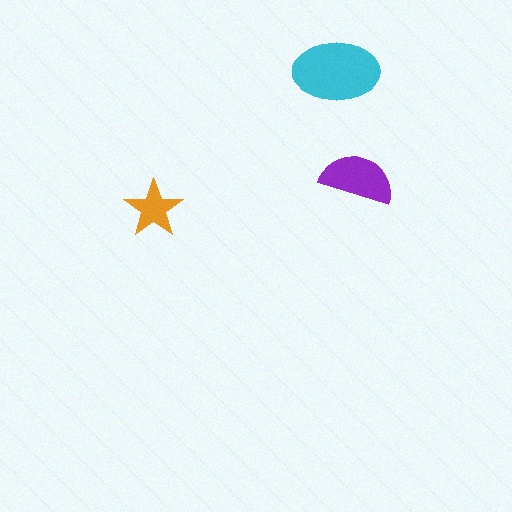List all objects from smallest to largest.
The orange star, the purple semicircle, the cyan ellipse.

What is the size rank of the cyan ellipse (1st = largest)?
1st.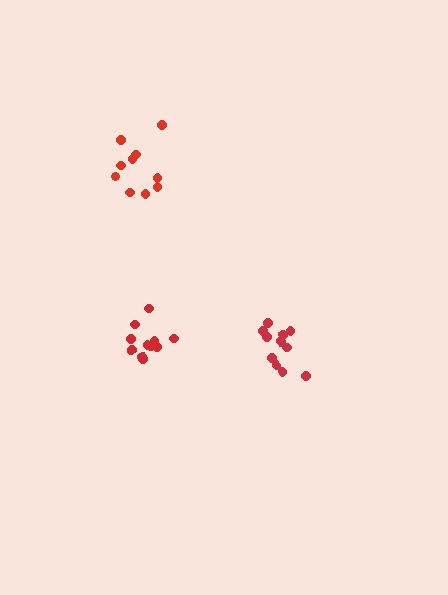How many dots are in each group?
Group 1: 11 dots, Group 2: 10 dots, Group 3: 11 dots (32 total).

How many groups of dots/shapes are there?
There are 3 groups.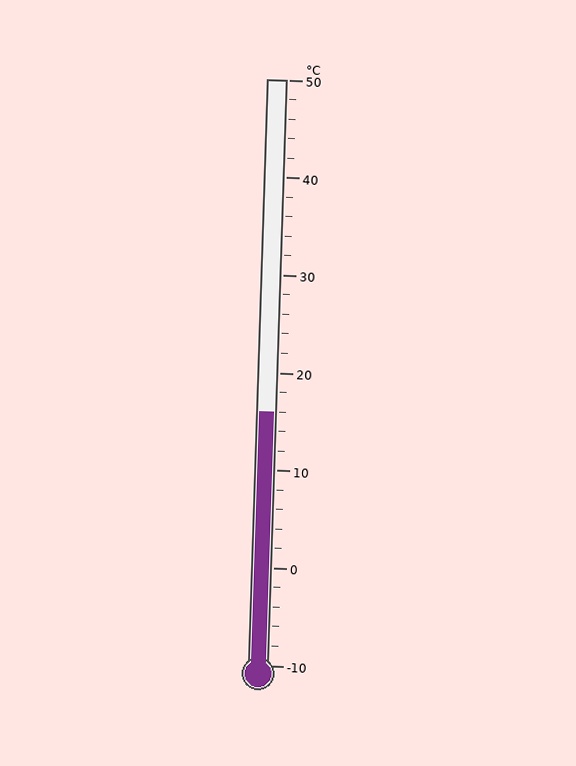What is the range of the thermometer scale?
The thermometer scale ranges from -10°C to 50°C.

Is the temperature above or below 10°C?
The temperature is above 10°C.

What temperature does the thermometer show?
The thermometer shows approximately 16°C.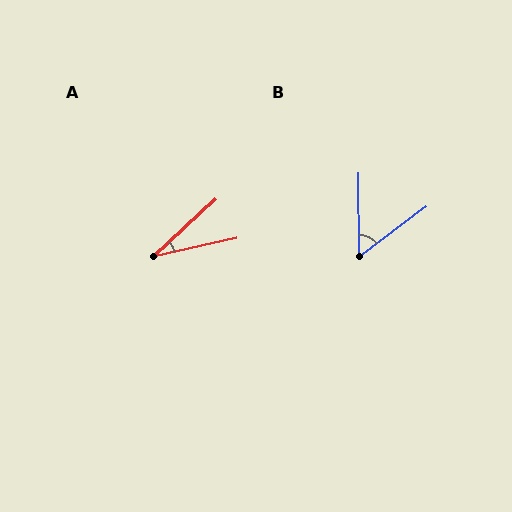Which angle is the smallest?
A, at approximately 31 degrees.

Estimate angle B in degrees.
Approximately 54 degrees.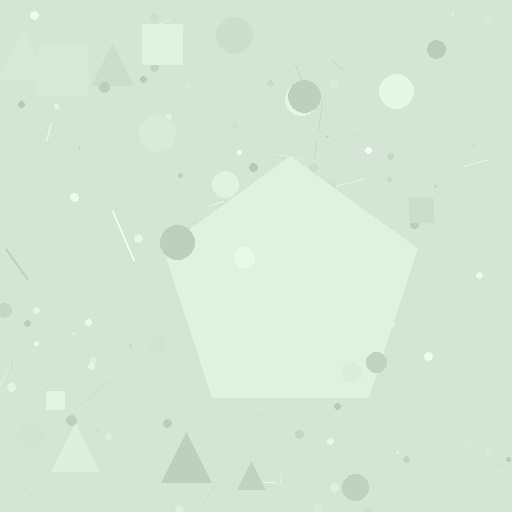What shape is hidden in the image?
A pentagon is hidden in the image.